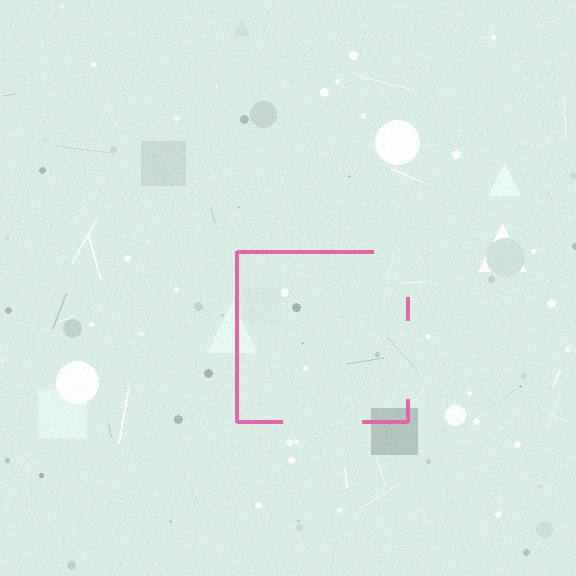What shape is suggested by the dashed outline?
The dashed outline suggests a square.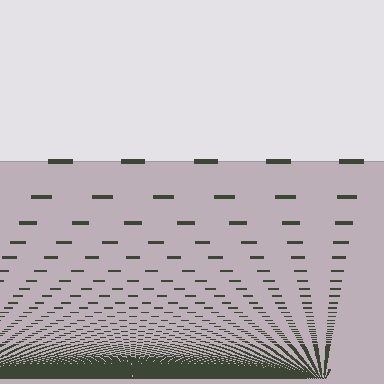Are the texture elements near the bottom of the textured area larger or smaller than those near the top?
Smaller. The gradient is inverted — elements near the bottom are smaller and denser.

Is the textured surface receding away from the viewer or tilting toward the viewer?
The surface appears to tilt toward the viewer. Texture elements get larger and sparser toward the top.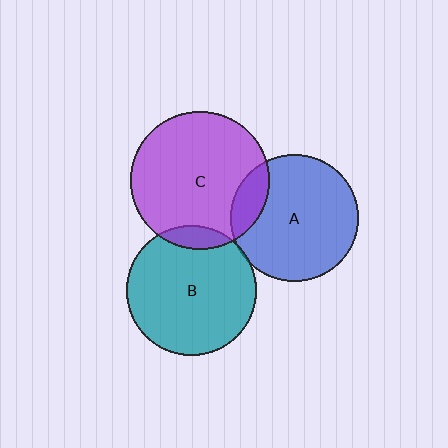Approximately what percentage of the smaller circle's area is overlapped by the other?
Approximately 15%.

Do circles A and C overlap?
Yes.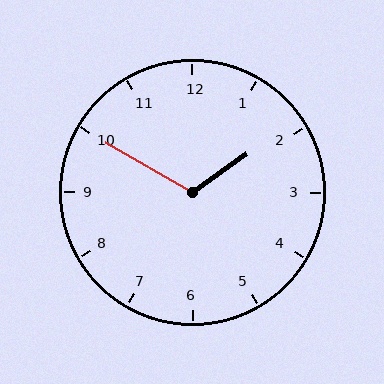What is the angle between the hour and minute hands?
Approximately 115 degrees.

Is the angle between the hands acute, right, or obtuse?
It is obtuse.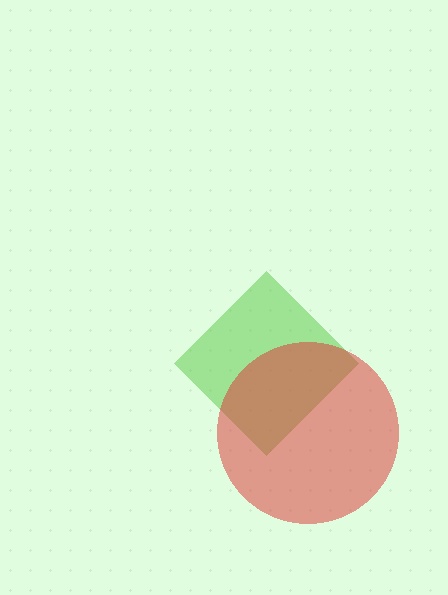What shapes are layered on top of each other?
The layered shapes are: a lime diamond, a red circle.